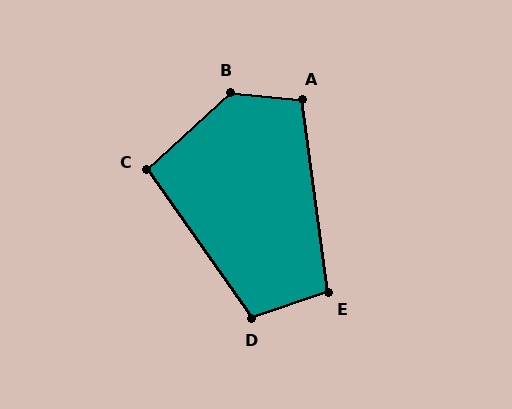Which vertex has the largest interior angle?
B, at approximately 132 degrees.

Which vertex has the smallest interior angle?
C, at approximately 97 degrees.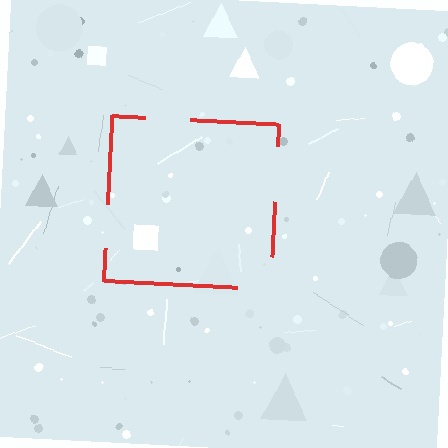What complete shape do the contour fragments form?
The contour fragments form a square.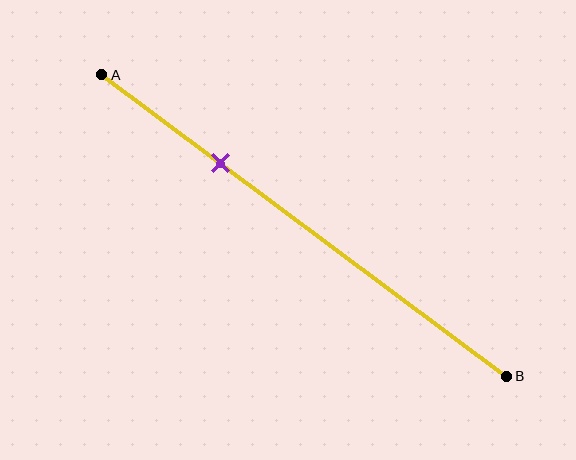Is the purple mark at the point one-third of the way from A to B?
No, the mark is at about 30% from A, not at the 33% one-third point.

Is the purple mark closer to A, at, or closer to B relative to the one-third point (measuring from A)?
The purple mark is closer to point A than the one-third point of segment AB.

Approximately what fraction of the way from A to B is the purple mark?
The purple mark is approximately 30% of the way from A to B.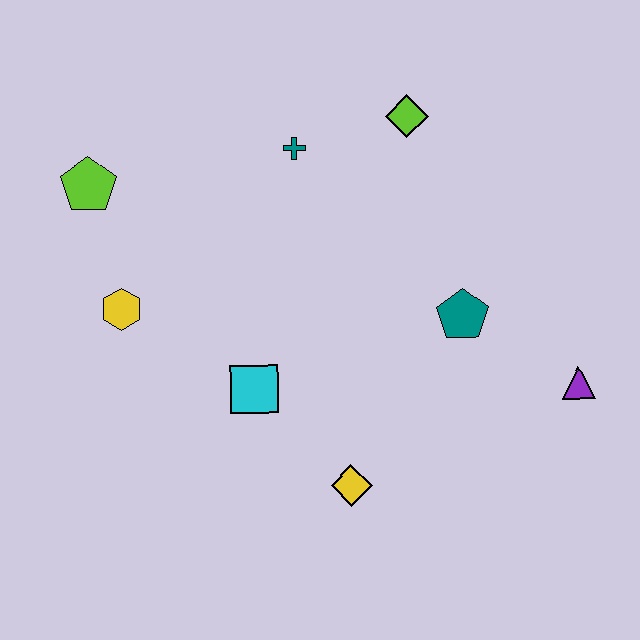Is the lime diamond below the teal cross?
No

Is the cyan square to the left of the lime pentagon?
No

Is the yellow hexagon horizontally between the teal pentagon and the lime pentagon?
Yes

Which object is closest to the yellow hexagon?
The lime pentagon is closest to the yellow hexagon.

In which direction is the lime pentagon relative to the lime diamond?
The lime pentagon is to the left of the lime diamond.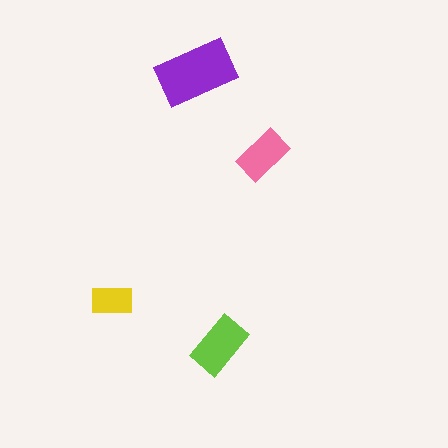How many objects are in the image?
There are 4 objects in the image.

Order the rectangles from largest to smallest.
the purple one, the lime one, the pink one, the yellow one.